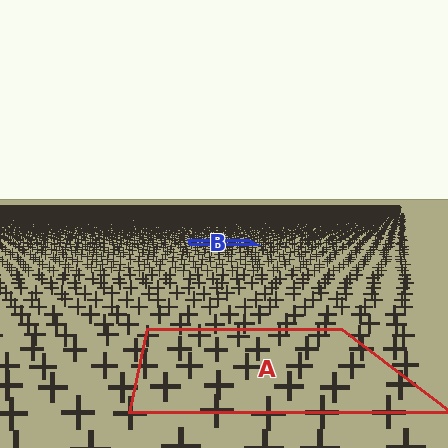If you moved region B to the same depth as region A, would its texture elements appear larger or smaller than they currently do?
They would appear larger. At a closer depth, the same texture elements are projected at a bigger on-screen size.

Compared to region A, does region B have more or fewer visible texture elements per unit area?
Region B has more texture elements per unit area — they are packed more densely because it is farther away.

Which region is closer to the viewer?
Region A is closer. The texture elements there are larger and more spread out.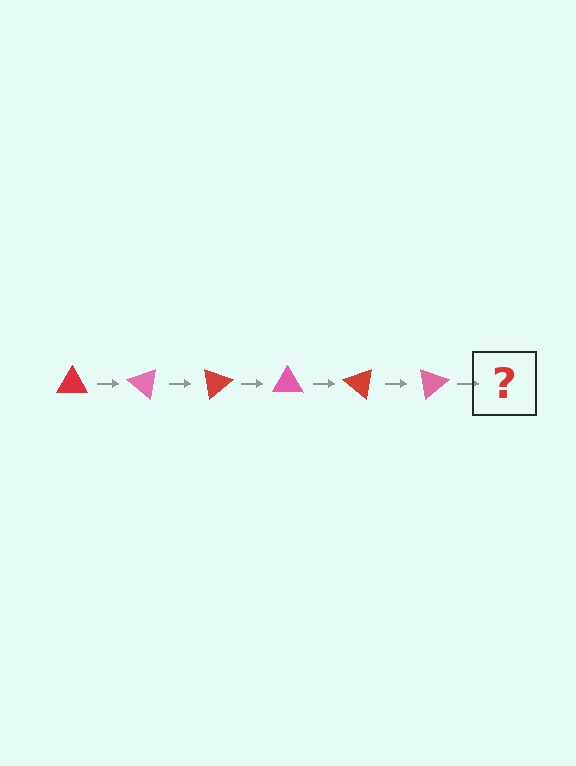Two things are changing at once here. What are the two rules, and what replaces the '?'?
The two rules are that it rotates 40 degrees each step and the color cycles through red and pink. The '?' should be a red triangle, rotated 240 degrees from the start.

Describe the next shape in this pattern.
It should be a red triangle, rotated 240 degrees from the start.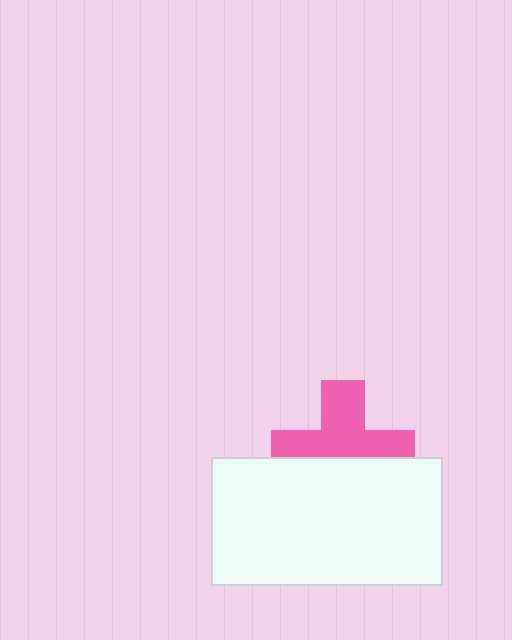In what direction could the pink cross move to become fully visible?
The pink cross could move up. That would shift it out from behind the white rectangle entirely.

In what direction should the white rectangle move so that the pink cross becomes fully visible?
The white rectangle should move down. That is the shortest direction to clear the overlap and leave the pink cross fully visible.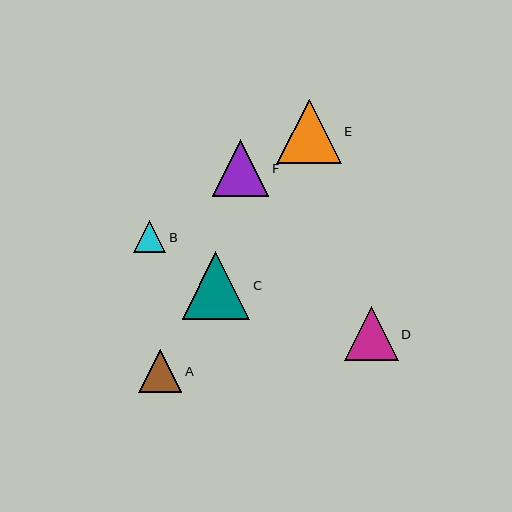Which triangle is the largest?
Triangle C is the largest with a size of approximately 68 pixels.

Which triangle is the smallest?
Triangle B is the smallest with a size of approximately 32 pixels.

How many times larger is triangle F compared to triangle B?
Triangle F is approximately 1.7 times the size of triangle B.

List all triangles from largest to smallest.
From largest to smallest: C, E, F, D, A, B.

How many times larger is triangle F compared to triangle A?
Triangle F is approximately 1.3 times the size of triangle A.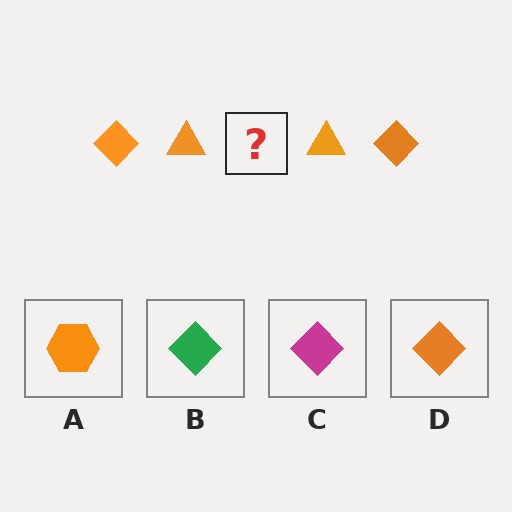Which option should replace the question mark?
Option D.